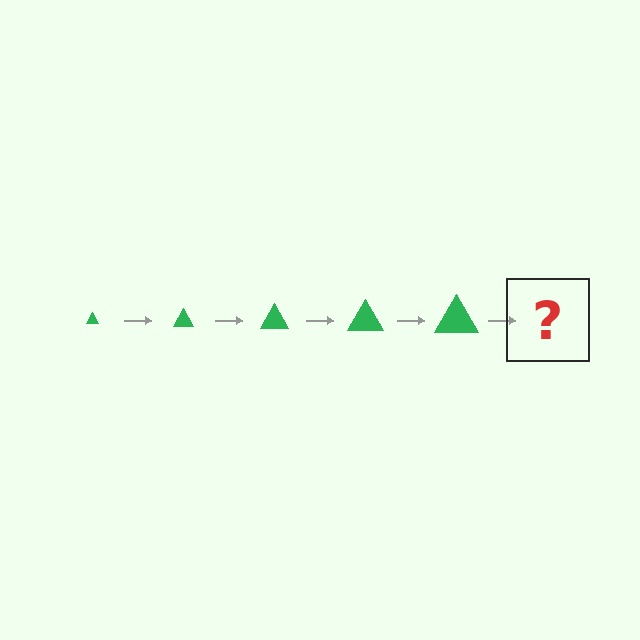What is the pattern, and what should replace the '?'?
The pattern is that the triangle gets progressively larger each step. The '?' should be a green triangle, larger than the previous one.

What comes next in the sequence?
The next element should be a green triangle, larger than the previous one.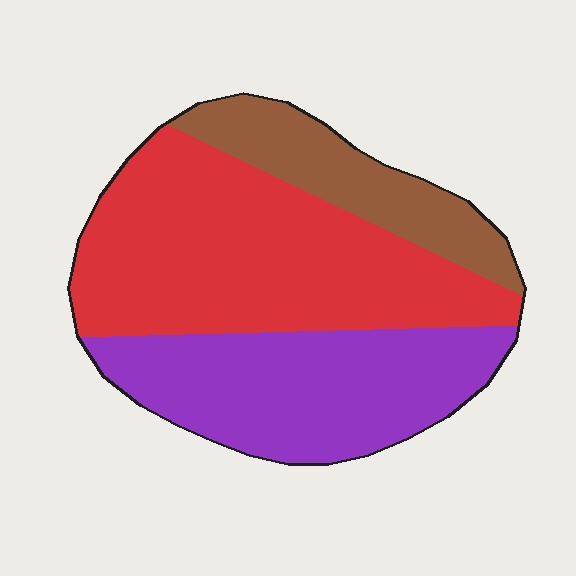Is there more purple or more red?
Red.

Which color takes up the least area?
Brown, at roughly 20%.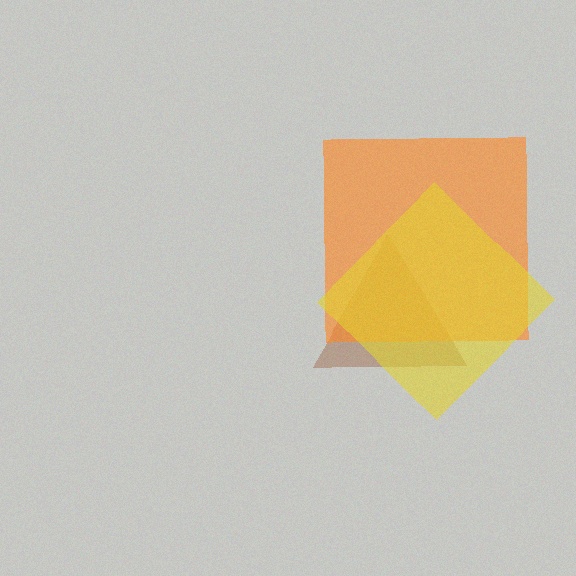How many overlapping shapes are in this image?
There are 3 overlapping shapes in the image.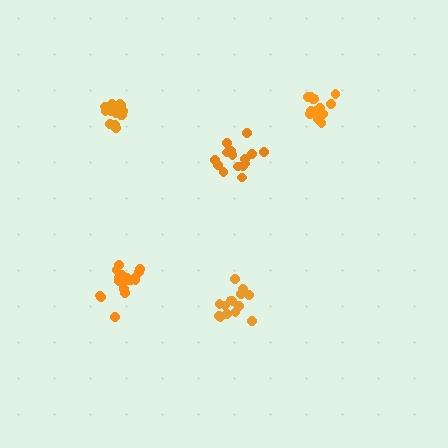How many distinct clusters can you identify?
There are 5 distinct clusters.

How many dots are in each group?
Group 1: 14 dots, Group 2: 20 dots, Group 3: 17 dots, Group 4: 16 dots, Group 5: 18 dots (85 total).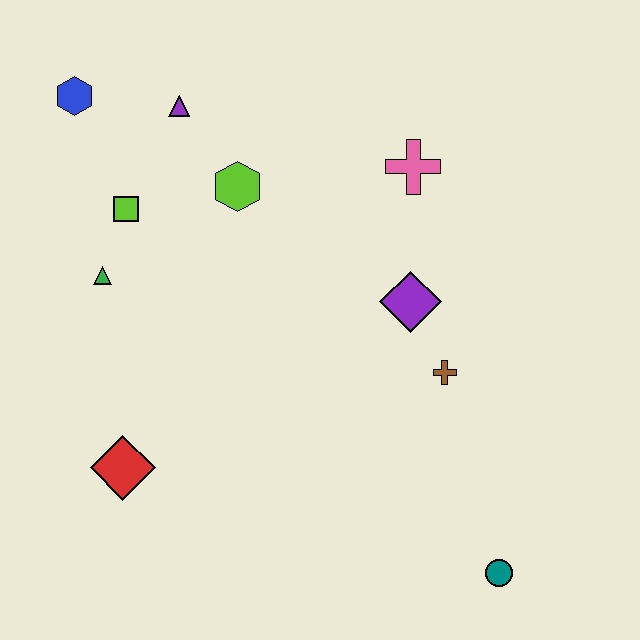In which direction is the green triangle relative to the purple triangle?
The green triangle is below the purple triangle.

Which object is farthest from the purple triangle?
The teal circle is farthest from the purple triangle.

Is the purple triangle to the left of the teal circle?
Yes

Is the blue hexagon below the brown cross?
No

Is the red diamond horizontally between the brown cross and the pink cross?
No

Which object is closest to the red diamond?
The green triangle is closest to the red diamond.